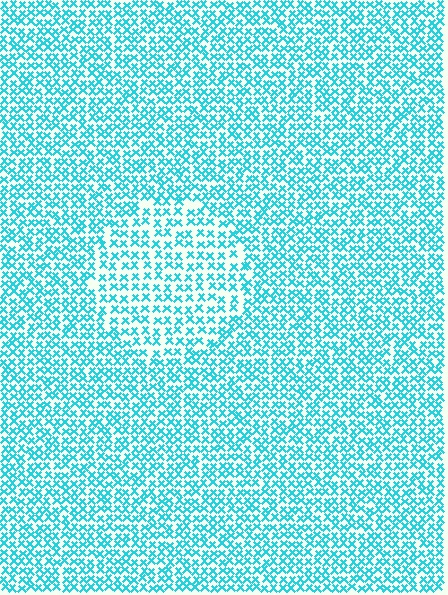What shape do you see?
I see a circle.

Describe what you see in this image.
The image contains small cyan elements arranged at two different densities. A circle-shaped region is visible where the elements are less densely packed than the surrounding area.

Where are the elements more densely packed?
The elements are more densely packed outside the circle boundary.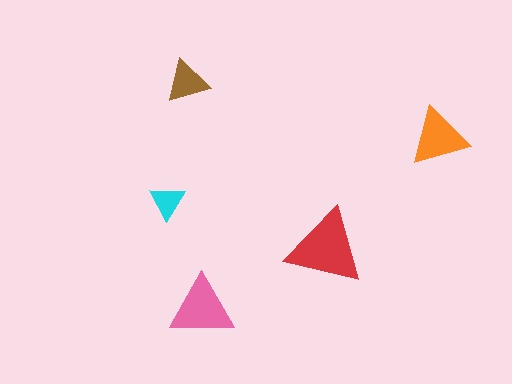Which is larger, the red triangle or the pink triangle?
The red one.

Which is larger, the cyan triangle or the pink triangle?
The pink one.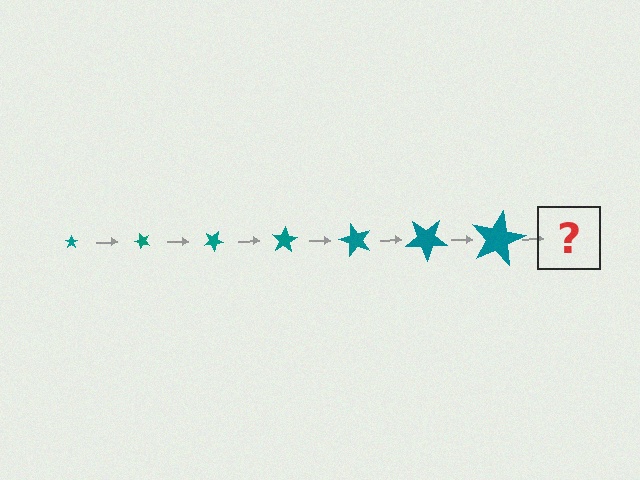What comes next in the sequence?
The next element should be a star, larger than the previous one and rotated 350 degrees from the start.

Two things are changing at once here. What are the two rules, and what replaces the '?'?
The two rules are that the star grows larger each step and it rotates 50 degrees each step. The '?' should be a star, larger than the previous one and rotated 350 degrees from the start.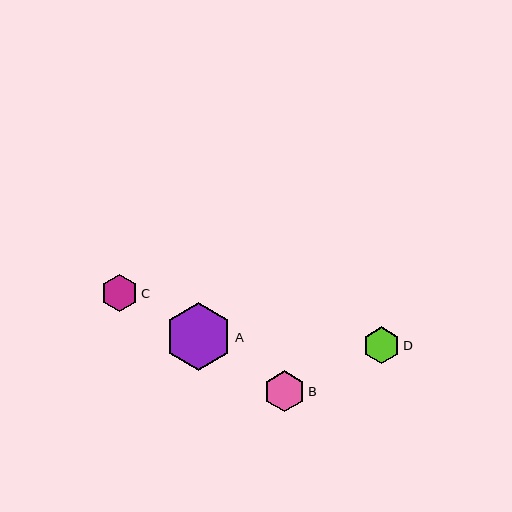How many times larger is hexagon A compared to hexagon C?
Hexagon A is approximately 1.8 times the size of hexagon C.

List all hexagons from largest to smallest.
From largest to smallest: A, B, C, D.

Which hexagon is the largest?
Hexagon A is the largest with a size of approximately 68 pixels.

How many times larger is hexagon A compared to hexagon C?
Hexagon A is approximately 1.8 times the size of hexagon C.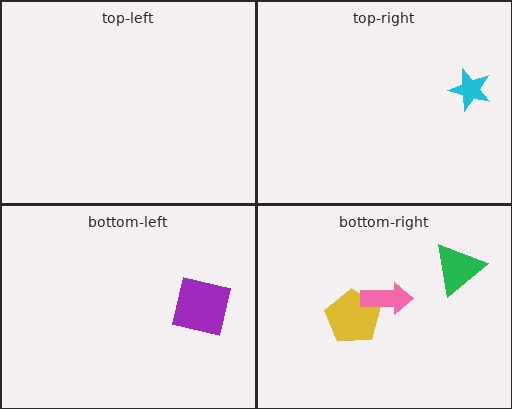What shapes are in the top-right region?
The cyan star.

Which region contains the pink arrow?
The bottom-right region.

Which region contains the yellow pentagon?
The bottom-right region.